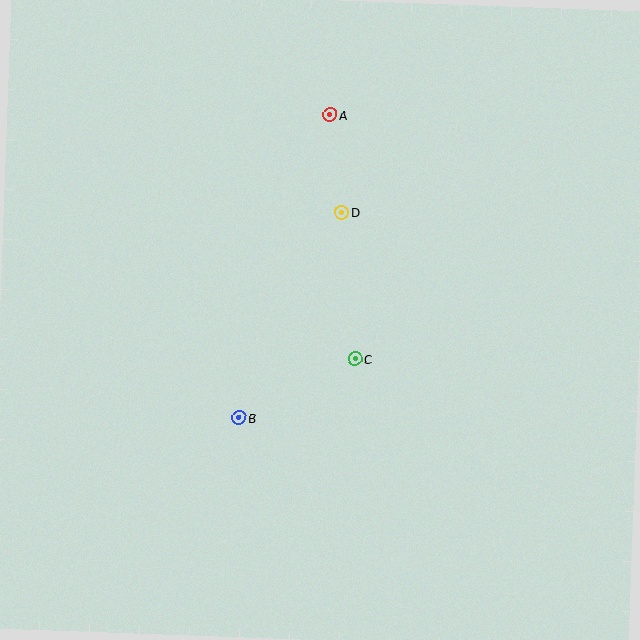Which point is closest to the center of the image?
Point C at (355, 359) is closest to the center.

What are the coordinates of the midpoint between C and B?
The midpoint between C and B is at (297, 388).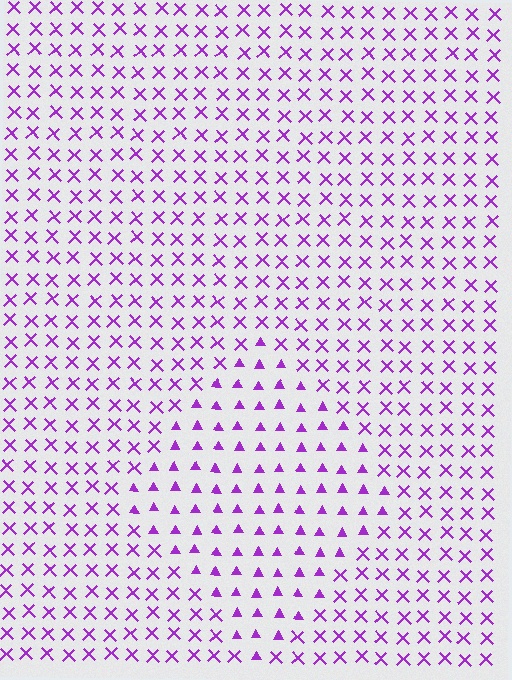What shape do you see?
I see a diamond.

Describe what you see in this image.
The image is filled with small purple elements arranged in a uniform grid. A diamond-shaped region contains triangles, while the surrounding area contains X marks. The boundary is defined purely by the change in element shape.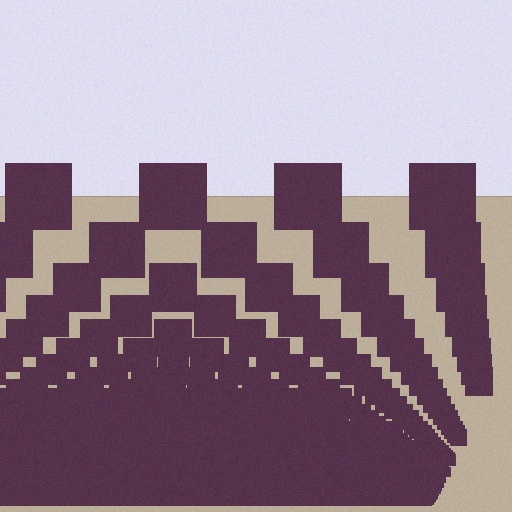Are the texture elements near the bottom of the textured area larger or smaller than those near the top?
Smaller. The gradient is inverted — elements near the bottom are smaller and denser.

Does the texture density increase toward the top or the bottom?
Density increases toward the bottom.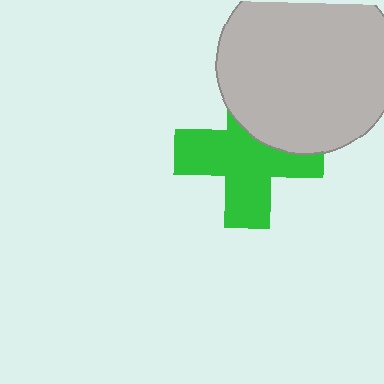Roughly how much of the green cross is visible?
Most of it is visible (roughly 69%).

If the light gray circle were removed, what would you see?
You would see the complete green cross.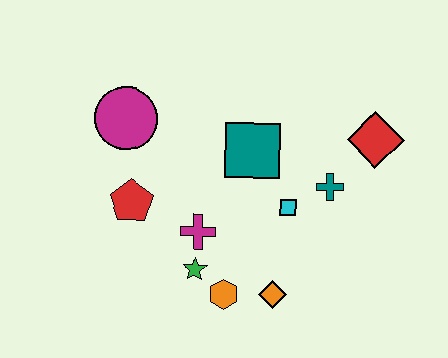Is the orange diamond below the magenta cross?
Yes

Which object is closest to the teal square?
The cyan square is closest to the teal square.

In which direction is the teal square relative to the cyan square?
The teal square is above the cyan square.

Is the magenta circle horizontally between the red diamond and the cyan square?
No